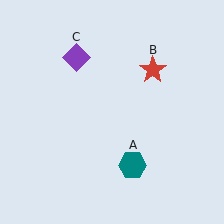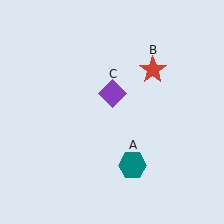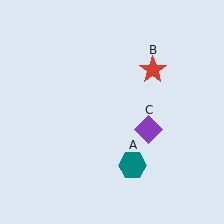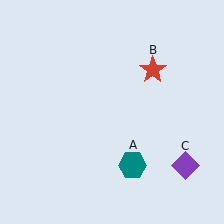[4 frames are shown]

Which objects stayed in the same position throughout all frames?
Teal hexagon (object A) and red star (object B) remained stationary.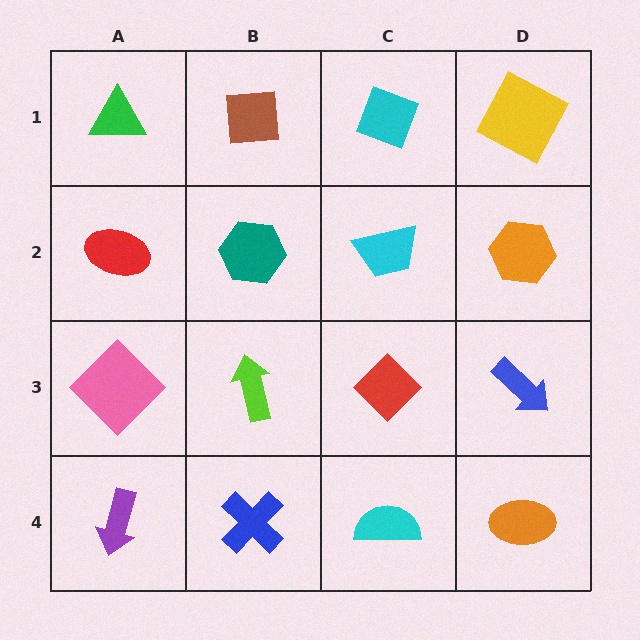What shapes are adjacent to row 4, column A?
A pink diamond (row 3, column A), a blue cross (row 4, column B).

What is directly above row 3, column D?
An orange hexagon.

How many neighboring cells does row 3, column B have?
4.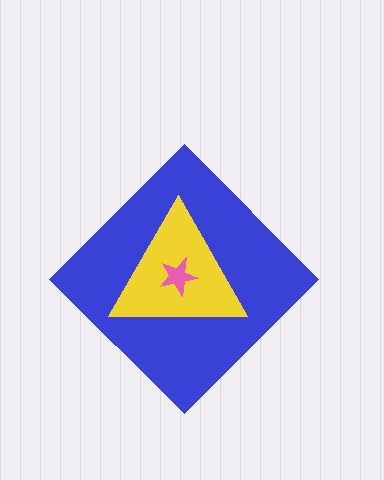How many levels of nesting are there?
3.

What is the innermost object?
The pink star.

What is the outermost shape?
The blue diamond.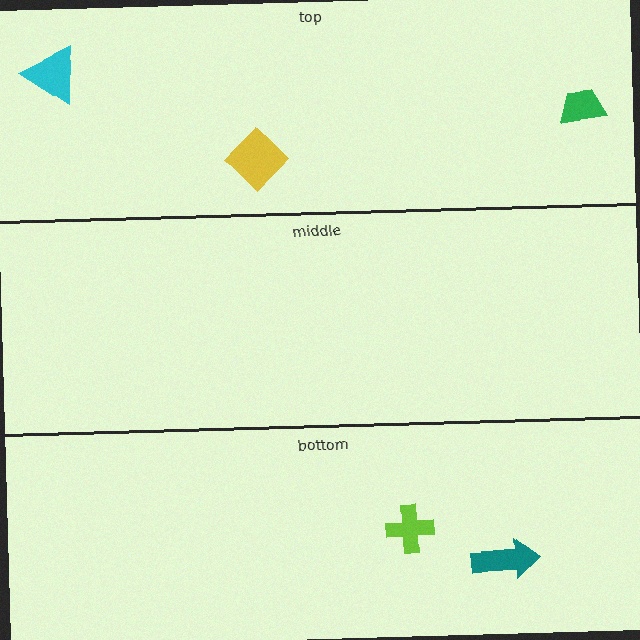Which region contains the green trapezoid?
The top region.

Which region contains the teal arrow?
The bottom region.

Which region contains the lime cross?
The bottom region.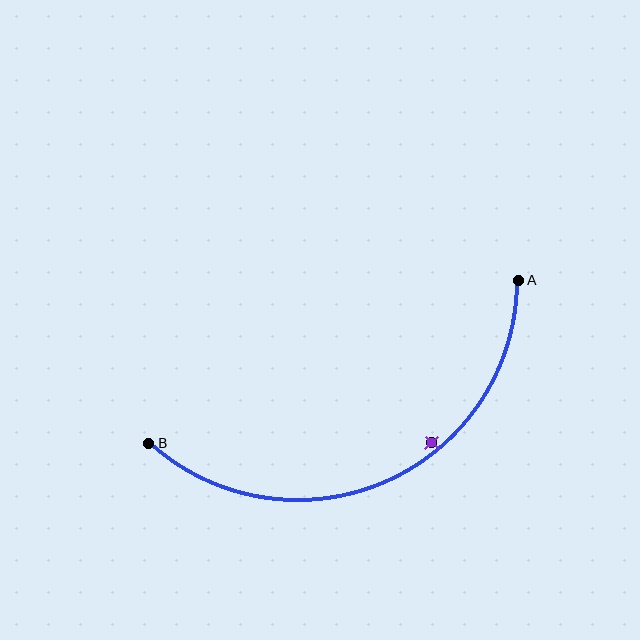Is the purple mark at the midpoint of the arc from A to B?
No — the purple mark does not lie on the arc at all. It sits slightly inside the curve.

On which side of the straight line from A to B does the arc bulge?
The arc bulges below the straight line connecting A and B.